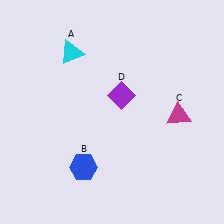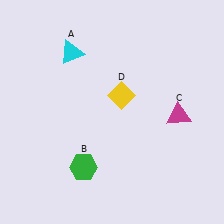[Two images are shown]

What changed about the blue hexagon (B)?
In Image 1, B is blue. In Image 2, it changed to green.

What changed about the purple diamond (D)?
In Image 1, D is purple. In Image 2, it changed to yellow.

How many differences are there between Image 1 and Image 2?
There are 2 differences between the two images.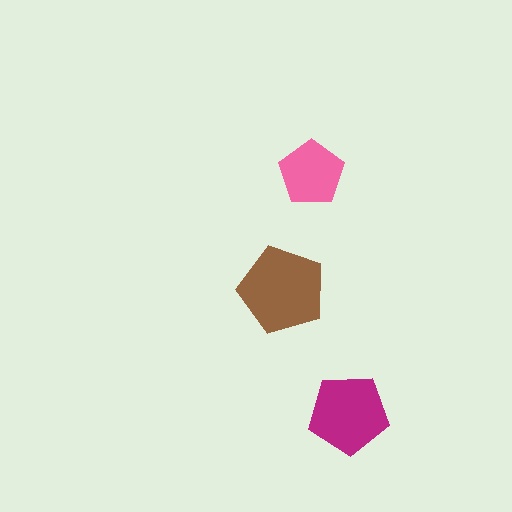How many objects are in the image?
There are 3 objects in the image.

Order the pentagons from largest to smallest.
the brown one, the magenta one, the pink one.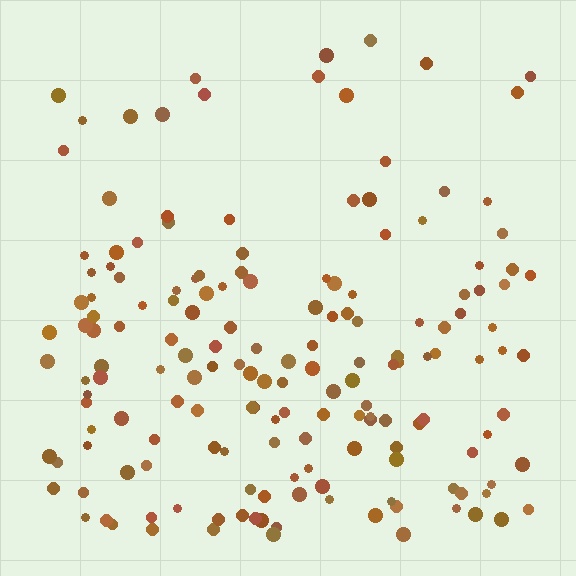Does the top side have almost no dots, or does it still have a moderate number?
Still a moderate number, just noticeably fewer than the bottom.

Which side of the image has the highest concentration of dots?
The bottom.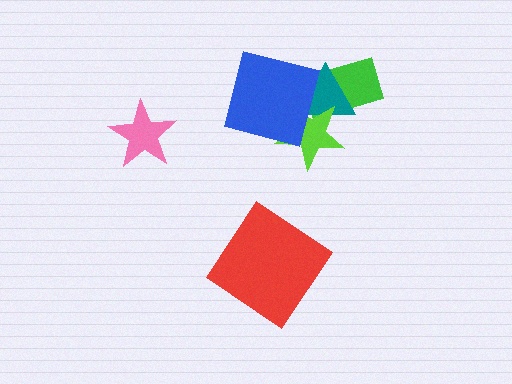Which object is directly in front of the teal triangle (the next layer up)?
The lime star is directly in front of the teal triangle.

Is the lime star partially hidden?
Yes, it is partially covered by another shape.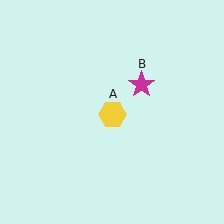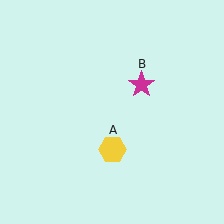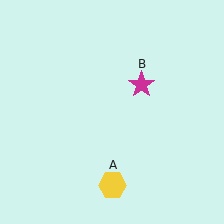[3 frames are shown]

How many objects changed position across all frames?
1 object changed position: yellow hexagon (object A).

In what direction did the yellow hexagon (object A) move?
The yellow hexagon (object A) moved down.